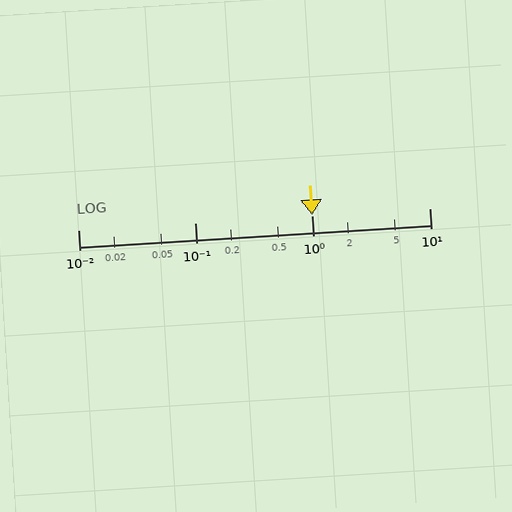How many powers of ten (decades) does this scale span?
The scale spans 3 decades, from 0.01 to 10.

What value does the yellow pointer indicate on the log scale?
The pointer indicates approximately 1.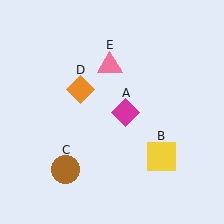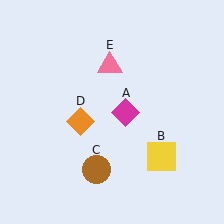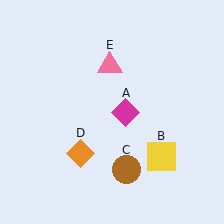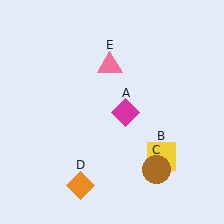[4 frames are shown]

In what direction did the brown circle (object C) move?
The brown circle (object C) moved right.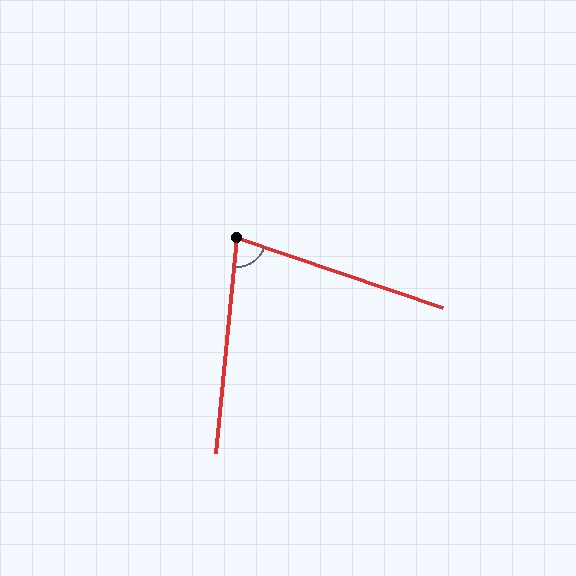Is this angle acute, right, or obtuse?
It is acute.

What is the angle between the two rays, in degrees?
Approximately 77 degrees.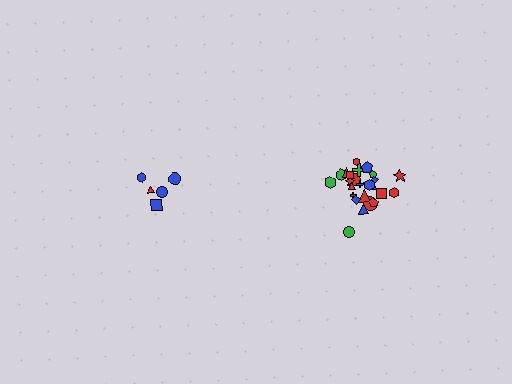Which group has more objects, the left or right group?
The right group.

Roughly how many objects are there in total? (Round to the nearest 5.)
Roughly 30 objects in total.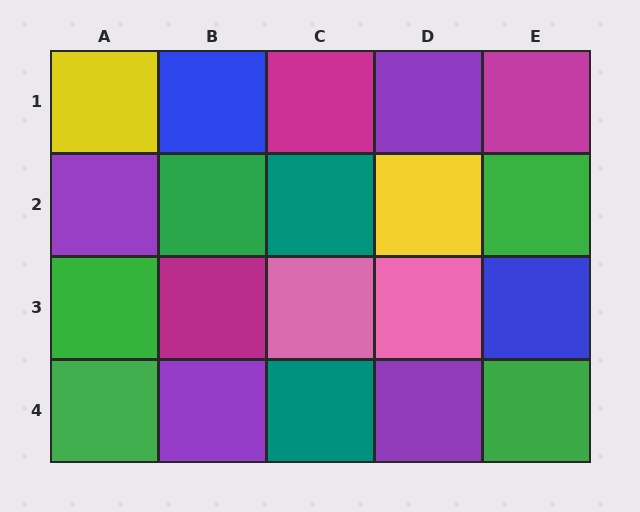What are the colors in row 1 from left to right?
Yellow, blue, magenta, purple, magenta.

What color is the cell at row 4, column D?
Purple.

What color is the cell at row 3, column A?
Green.